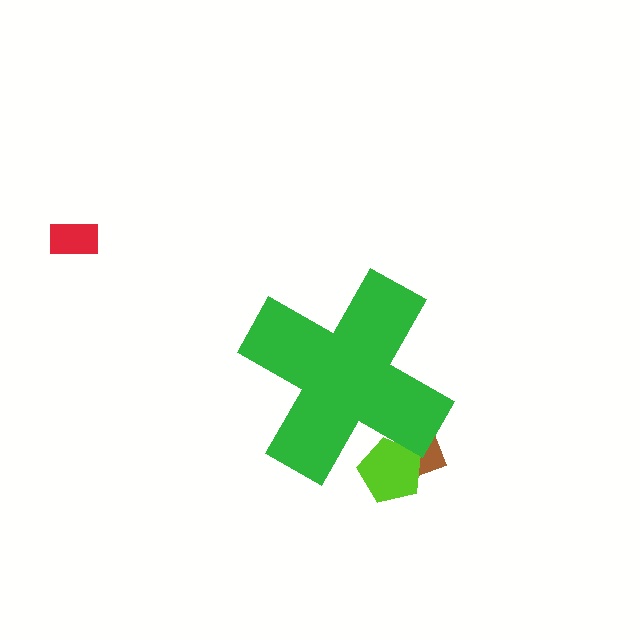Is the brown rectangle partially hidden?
Yes, the brown rectangle is partially hidden behind the green cross.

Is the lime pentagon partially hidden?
Yes, the lime pentagon is partially hidden behind the green cross.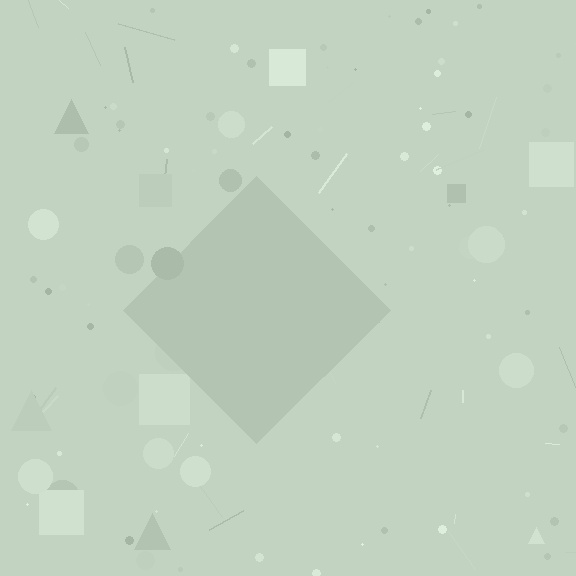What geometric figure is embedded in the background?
A diamond is embedded in the background.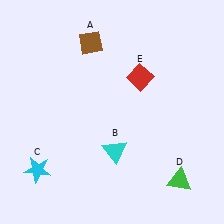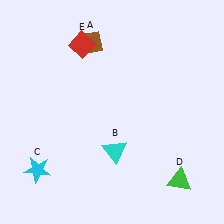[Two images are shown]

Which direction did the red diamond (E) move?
The red diamond (E) moved left.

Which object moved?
The red diamond (E) moved left.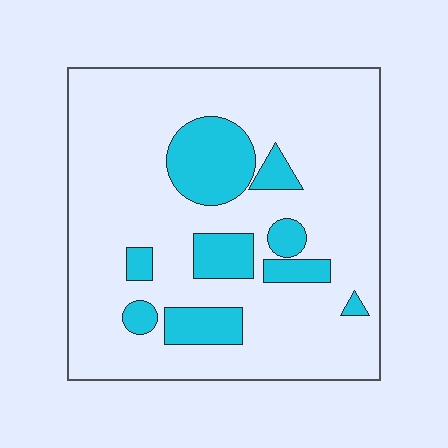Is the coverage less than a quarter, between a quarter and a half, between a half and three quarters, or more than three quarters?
Less than a quarter.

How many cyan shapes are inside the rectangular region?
9.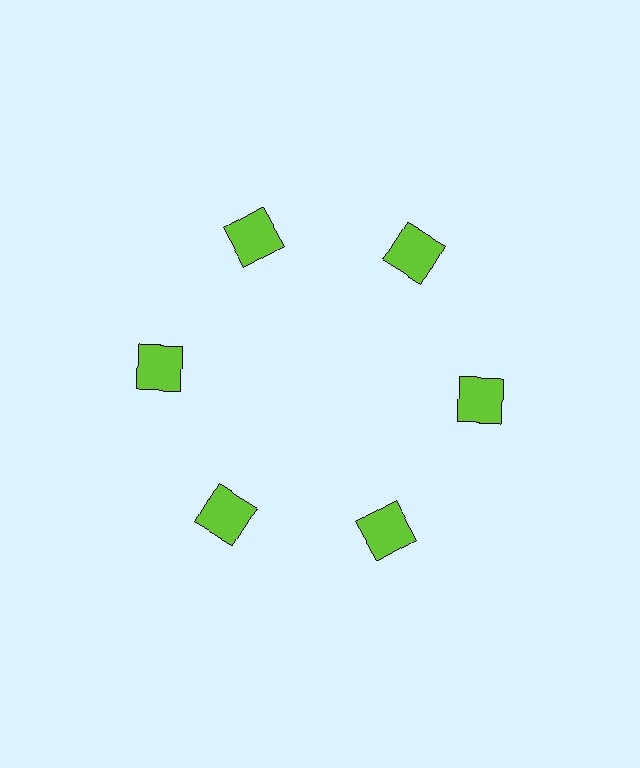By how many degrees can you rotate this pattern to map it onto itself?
The pattern maps onto itself every 60 degrees of rotation.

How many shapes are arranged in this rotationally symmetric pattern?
There are 6 shapes, arranged in 6 groups of 1.